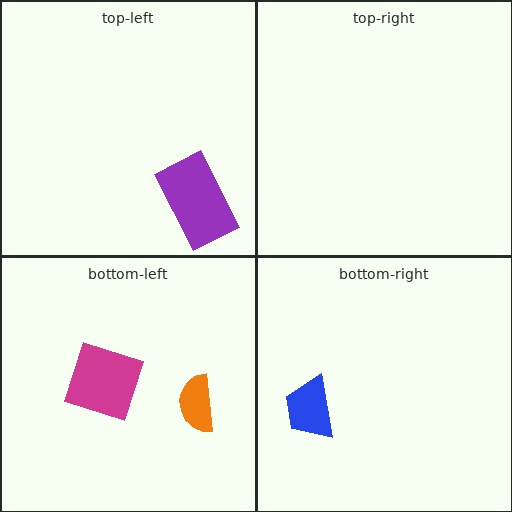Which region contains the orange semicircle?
The bottom-left region.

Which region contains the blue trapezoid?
The bottom-right region.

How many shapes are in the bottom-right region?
1.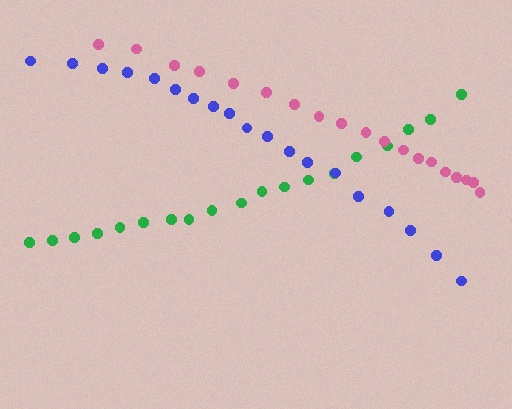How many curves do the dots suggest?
There are 3 distinct paths.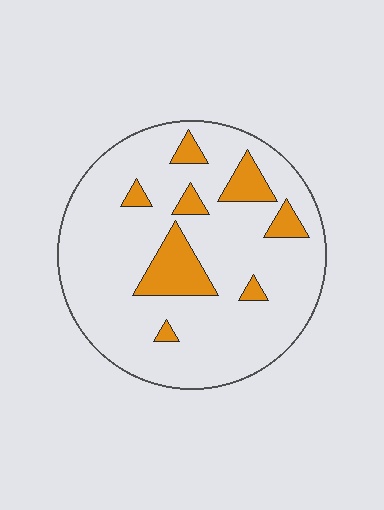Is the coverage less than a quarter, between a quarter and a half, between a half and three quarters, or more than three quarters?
Less than a quarter.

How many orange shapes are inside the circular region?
8.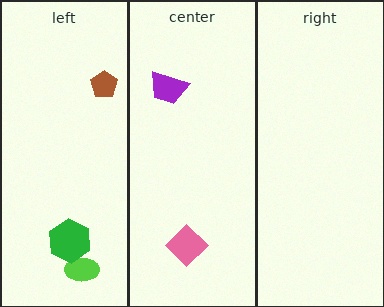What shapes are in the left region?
The lime ellipse, the green hexagon, the brown pentagon.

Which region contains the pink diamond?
The center region.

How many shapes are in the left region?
3.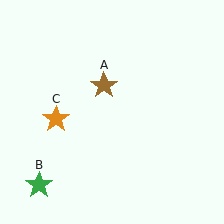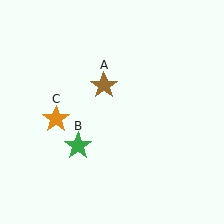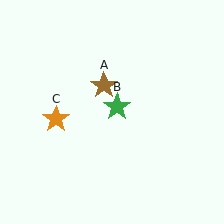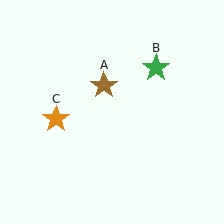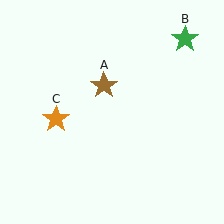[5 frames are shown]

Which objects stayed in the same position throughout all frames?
Brown star (object A) and orange star (object C) remained stationary.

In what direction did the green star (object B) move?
The green star (object B) moved up and to the right.